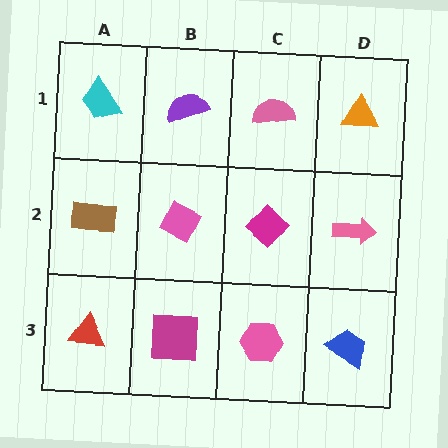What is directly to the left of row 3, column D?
A pink hexagon.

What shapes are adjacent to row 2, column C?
A pink semicircle (row 1, column C), a pink hexagon (row 3, column C), a pink diamond (row 2, column B), a pink arrow (row 2, column D).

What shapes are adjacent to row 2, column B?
A purple semicircle (row 1, column B), a magenta square (row 3, column B), a brown rectangle (row 2, column A), a magenta diamond (row 2, column C).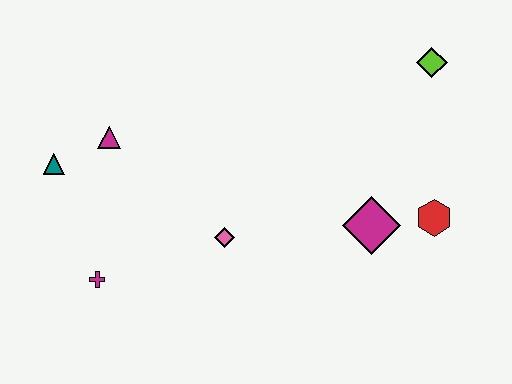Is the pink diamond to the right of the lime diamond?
No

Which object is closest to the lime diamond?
The red hexagon is closest to the lime diamond.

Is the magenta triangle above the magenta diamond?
Yes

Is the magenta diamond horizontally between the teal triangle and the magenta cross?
No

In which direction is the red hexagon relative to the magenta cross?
The red hexagon is to the right of the magenta cross.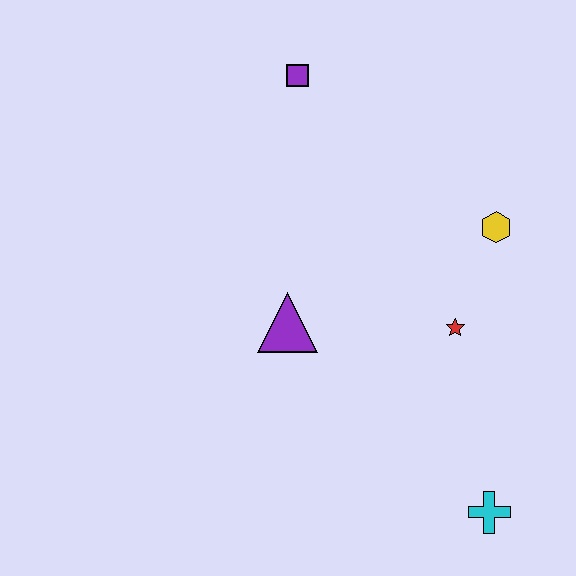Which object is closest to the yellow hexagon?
The red star is closest to the yellow hexagon.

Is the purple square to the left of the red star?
Yes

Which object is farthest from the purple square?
The cyan cross is farthest from the purple square.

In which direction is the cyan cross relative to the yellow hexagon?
The cyan cross is below the yellow hexagon.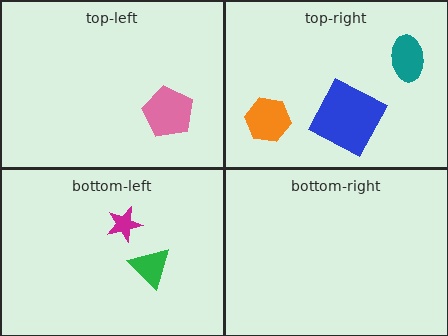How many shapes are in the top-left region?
1.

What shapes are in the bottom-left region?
The magenta star, the green triangle.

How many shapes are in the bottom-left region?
2.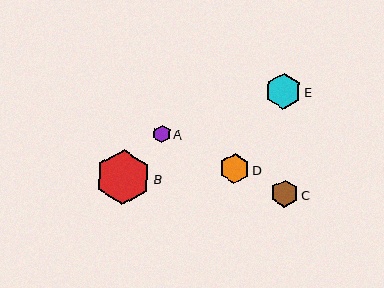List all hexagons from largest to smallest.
From largest to smallest: B, E, D, C, A.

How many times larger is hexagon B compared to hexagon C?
Hexagon B is approximately 2.0 times the size of hexagon C.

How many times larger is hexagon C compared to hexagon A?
Hexagon C is approximately 1.6 times the size of hexagon A.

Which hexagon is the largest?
Hexagon B is the largest with a size of approximately 55 pixels.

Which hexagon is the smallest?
Hexagon A is the smallest with a size of approximately 18 pixels.